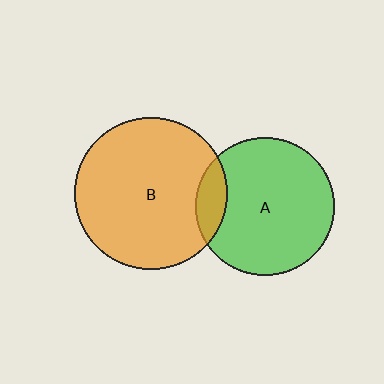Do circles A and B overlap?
Yes.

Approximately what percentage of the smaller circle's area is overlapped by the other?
Approximately 15%.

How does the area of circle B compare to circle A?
Approximately 1.2 times.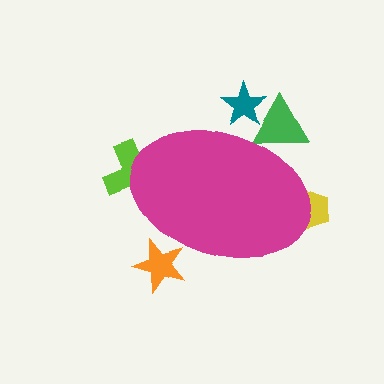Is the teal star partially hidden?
Yes, the teal star is partially hidden behind the magenta ellipse.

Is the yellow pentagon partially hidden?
Yes, the yellow pentagon is partially hidden behind the magenta ellipse.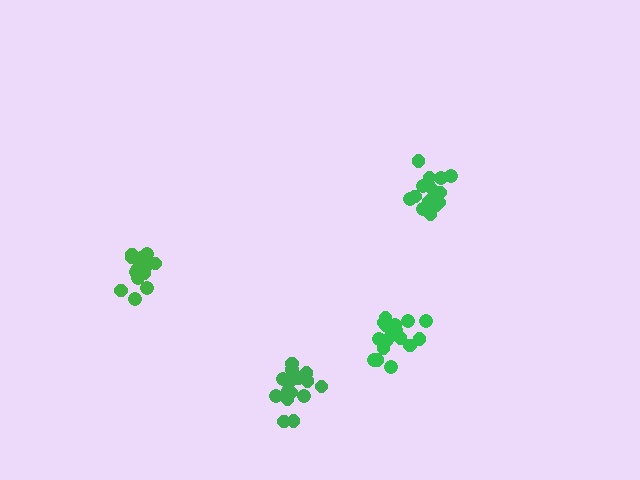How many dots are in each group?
Group 1: 18 dots, Group 2: 19 dots, Group 3: 19 dots, Group 4: 15 dots (71 total).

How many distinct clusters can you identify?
There are 4 distinct clusters.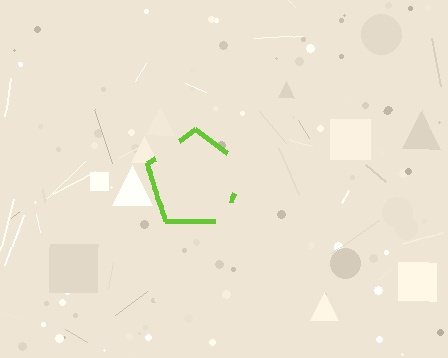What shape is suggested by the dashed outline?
The dashed outline suggests a pentagon.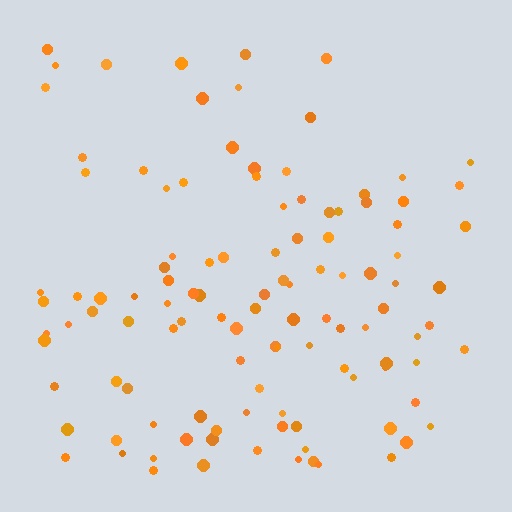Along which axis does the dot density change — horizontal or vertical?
Vertical.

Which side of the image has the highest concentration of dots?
The bottom.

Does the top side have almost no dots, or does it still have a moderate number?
Still a moderate number, just noticeably fewer than the bottom.